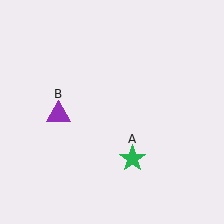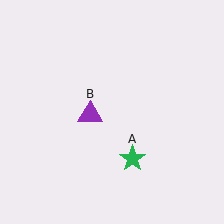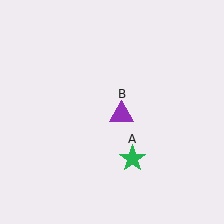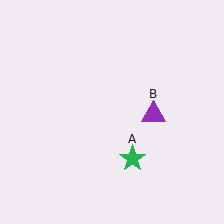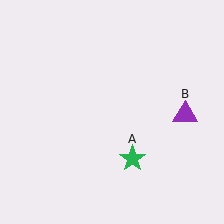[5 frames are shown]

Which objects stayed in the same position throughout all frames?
Green star (object A) remained stationary.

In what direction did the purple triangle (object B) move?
The purple triangle (object B) moved right.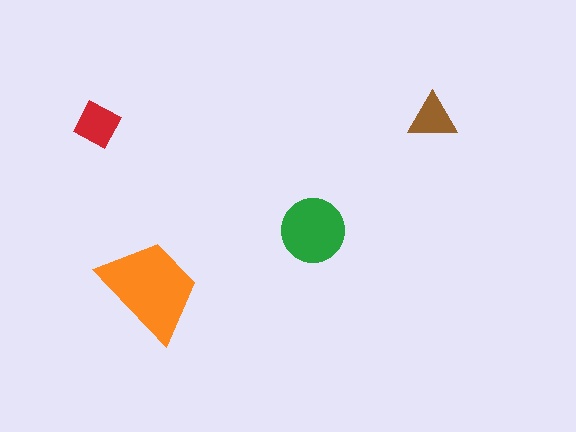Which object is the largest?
The orange trapezoid.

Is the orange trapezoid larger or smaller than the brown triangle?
Larger.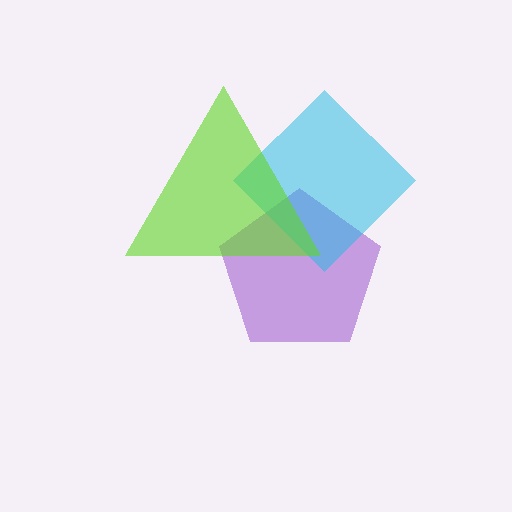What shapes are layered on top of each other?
The layered shapes are: a purple pentagon, a cyan diamond, a lime triangle.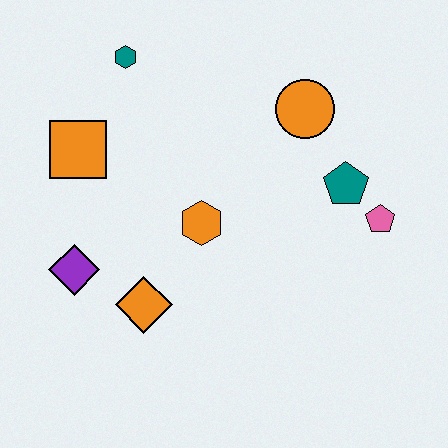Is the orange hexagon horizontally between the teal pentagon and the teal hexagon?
Yes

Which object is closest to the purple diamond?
The orange diamond is closest to the purple diamond.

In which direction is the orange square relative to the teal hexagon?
The orange square is below the teal hexagon.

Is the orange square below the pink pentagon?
No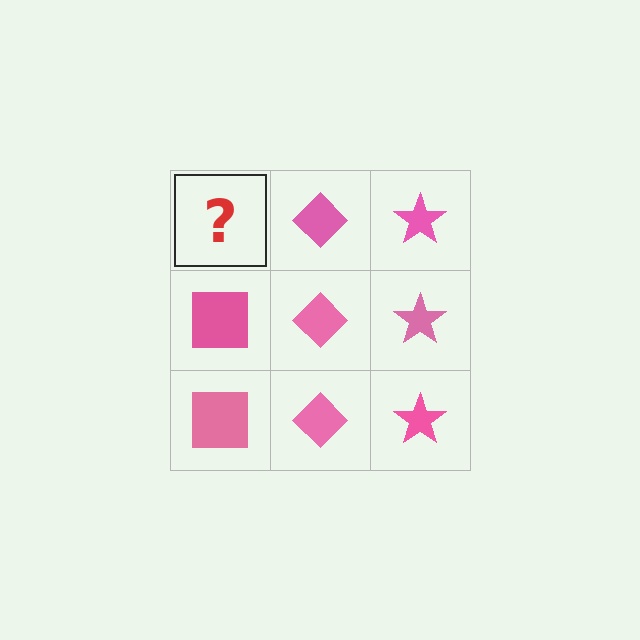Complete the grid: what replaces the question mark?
The question mark should be replaced with a pink square.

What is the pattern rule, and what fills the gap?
The rule is that each column has a consistent shape. The gap should be filled with a pink square.